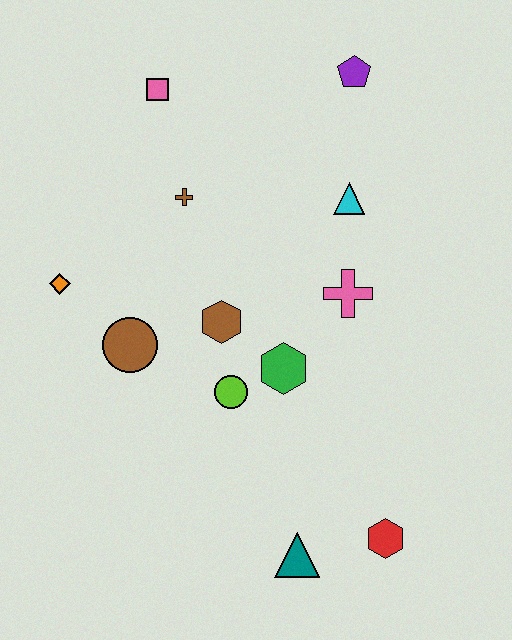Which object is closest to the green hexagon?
The lime circle is closest to the green hexagon.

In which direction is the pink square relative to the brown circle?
The pink square is above the brown circle.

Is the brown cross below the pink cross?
No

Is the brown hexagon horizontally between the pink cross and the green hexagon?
No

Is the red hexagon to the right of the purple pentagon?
Yes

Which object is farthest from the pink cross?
The orange diamond is farthest from the pink cross.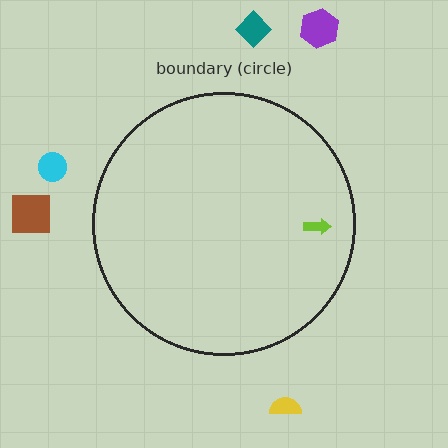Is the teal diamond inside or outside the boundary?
Outside.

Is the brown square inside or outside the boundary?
Outside.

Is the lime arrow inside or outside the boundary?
Inside.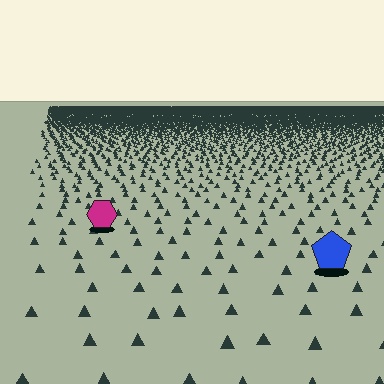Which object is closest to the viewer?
The blue pentagon is closest. The texture marks near it are larger and more spread out.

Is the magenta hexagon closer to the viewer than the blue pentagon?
No. The blue pentagon is closer — you can tell from the texture gradient: the ground texture is coarser near it.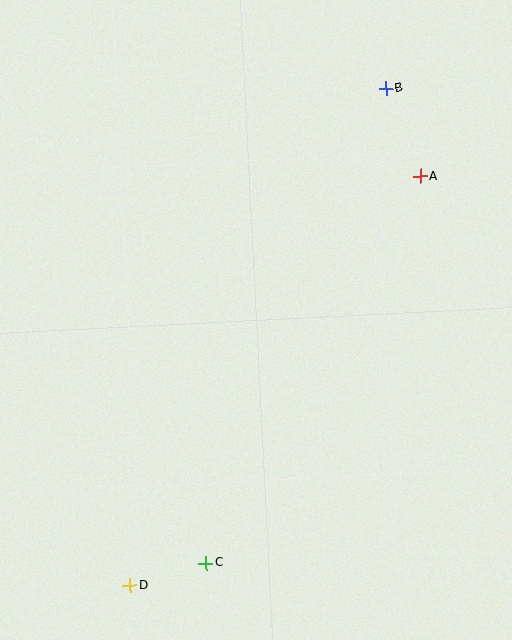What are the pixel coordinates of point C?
Point C is at (206, 563).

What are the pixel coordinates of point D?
Point D is at (130, 586).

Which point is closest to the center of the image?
Point A at (420, 176) is closest to the center.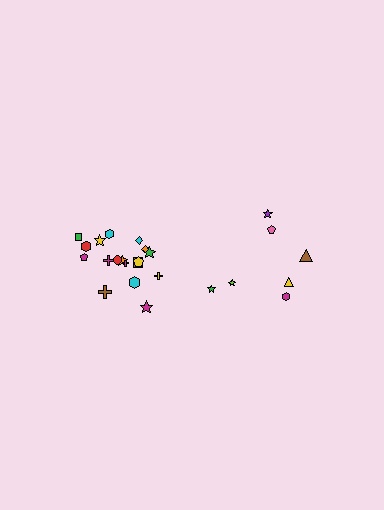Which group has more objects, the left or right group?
The left group.